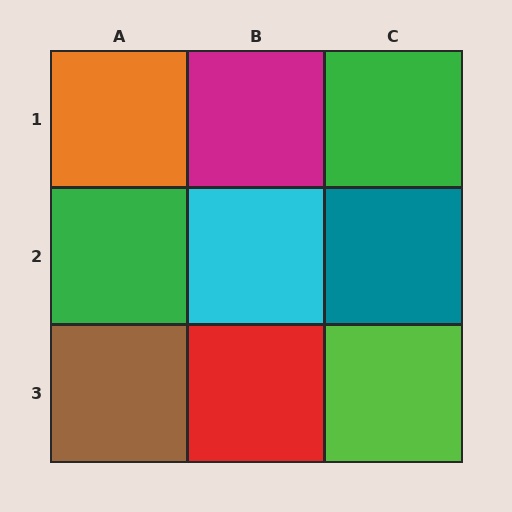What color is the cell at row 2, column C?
Teal.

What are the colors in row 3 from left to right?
Brown, red, lime.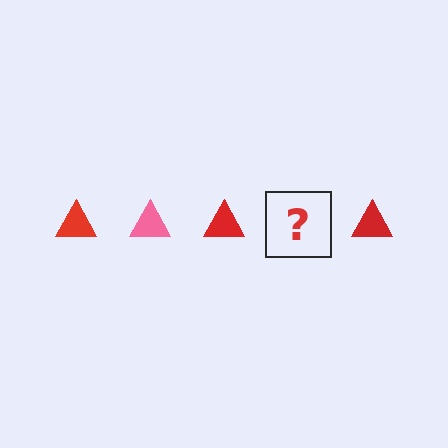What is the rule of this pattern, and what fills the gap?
The rule is that the pattern cycles through red, pink triangles. The gap should be filled with a pink triangle.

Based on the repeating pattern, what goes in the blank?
The blank should be a pink triangle.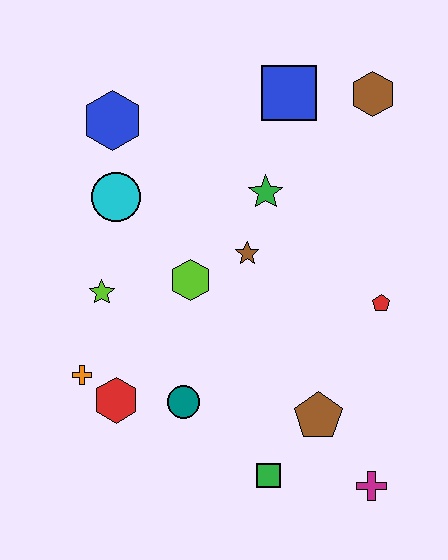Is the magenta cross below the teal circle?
Yes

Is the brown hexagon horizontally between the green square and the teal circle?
No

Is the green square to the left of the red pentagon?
Yes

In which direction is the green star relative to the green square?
The green star is above the green square.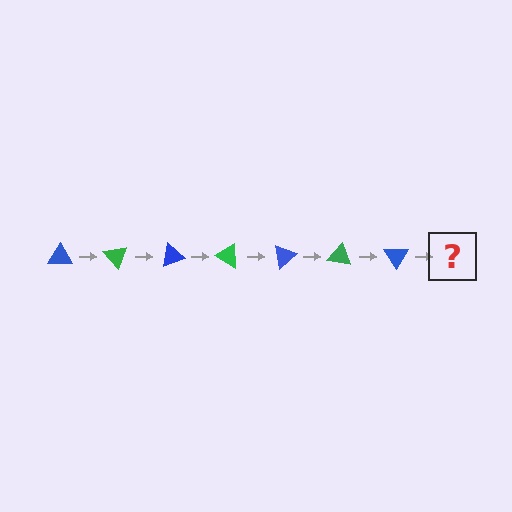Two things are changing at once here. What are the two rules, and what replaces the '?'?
The two rules are that it rotates 50 degrees each step and the color cycles through blue and green. The '?' should be a green triangle, rotated 350 degrees from the start.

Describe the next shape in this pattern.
It should be a green triangle, rotated 350 degrees from the start.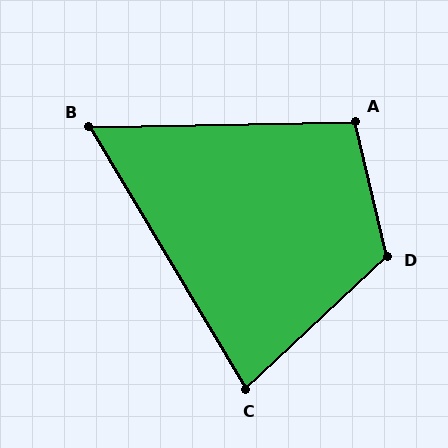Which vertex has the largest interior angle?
D, at approximately 120 degrees.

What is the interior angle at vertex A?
Approximately 102 degrees (obtuse).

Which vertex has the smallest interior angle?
B, at approximately 60 degrees.